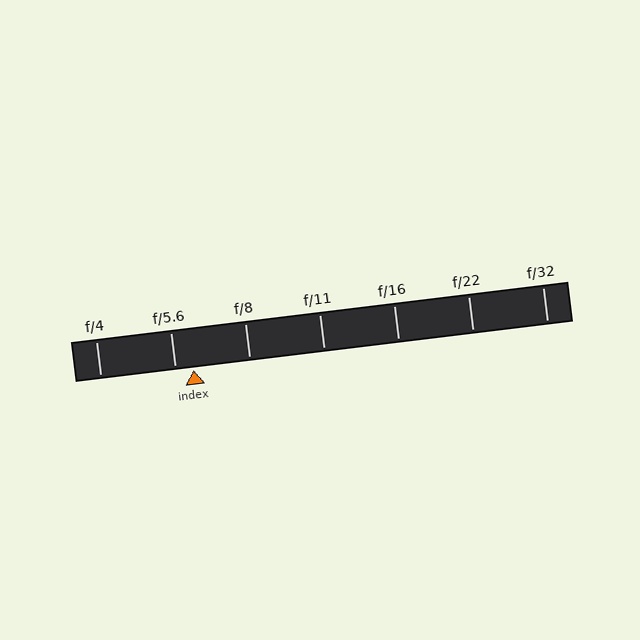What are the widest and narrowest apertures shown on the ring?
The widest aperture shown is f/4 and the narrowest is f/32.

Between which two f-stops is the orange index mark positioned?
The index mark is between f/5.6 and f/8.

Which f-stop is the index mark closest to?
The index mark is closest to f/5.6.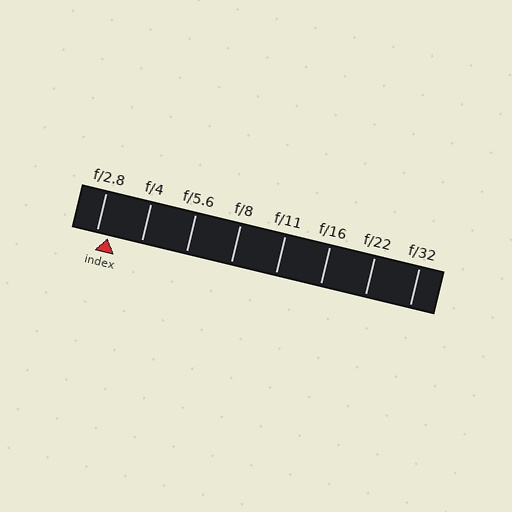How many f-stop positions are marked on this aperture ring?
There are 8 f-stop positions marked.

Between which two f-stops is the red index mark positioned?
The index mark is between f/2.8 and f/4.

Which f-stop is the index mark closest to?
The index mark is closest to f/2.8.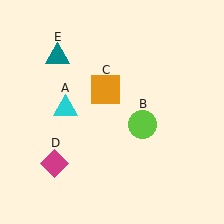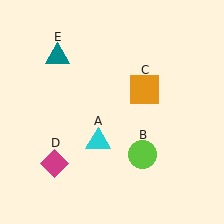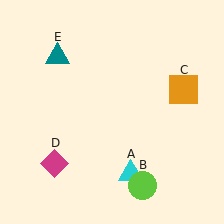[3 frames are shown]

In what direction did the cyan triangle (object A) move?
The cyan triangle (object A) moved down and to the right.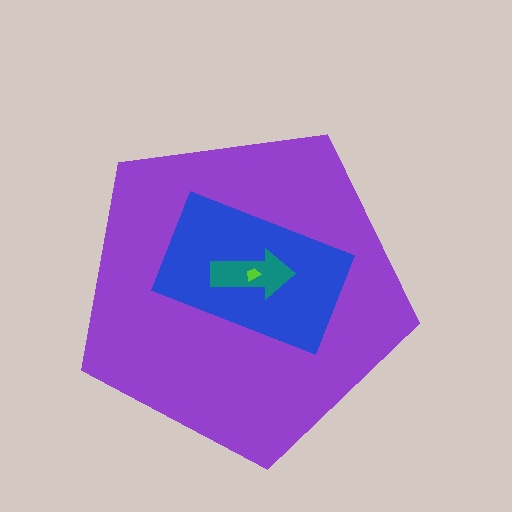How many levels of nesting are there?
4.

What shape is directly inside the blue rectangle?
The teal arrow.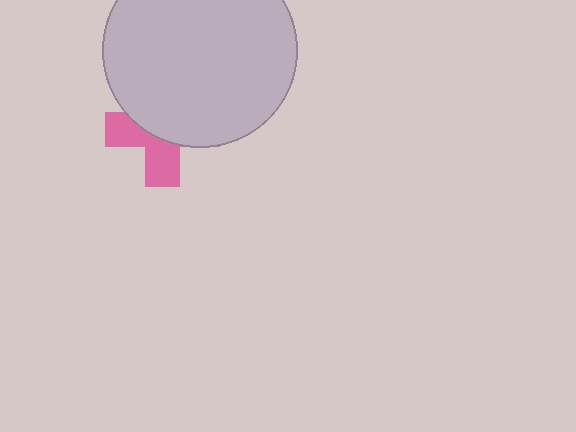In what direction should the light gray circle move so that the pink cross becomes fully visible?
The light gray circle should move up. That is the shortest direction to clear the overlap and leave the pink cross fully visible.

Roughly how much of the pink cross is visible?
A small part of it is visible (roughly 41%).